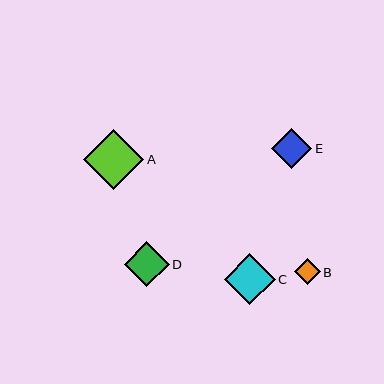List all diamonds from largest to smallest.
From largest to smallest: A, C, D, E, B.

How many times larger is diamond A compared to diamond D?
Diamond A is approximately 1.3 times the size of diamond D.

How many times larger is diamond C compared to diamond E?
Diamond C is approximately 1.3 times the size of diamond E.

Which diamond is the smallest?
Diamond B is the smallest with a size of approximately 26 pixels.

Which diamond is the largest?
Diamond A is the largest with a size of approximately 60 pixels.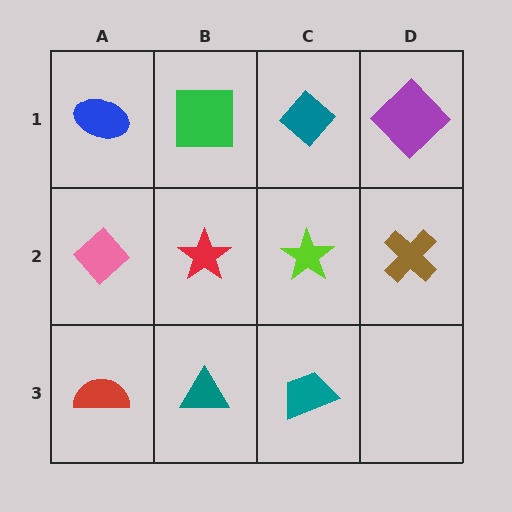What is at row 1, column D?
A purple diamond.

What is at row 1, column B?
A green square.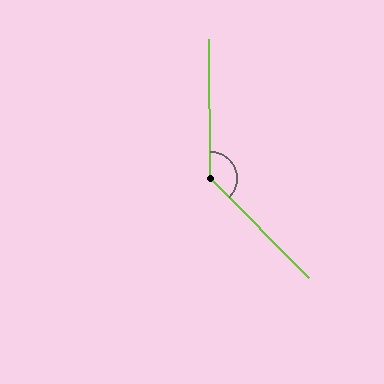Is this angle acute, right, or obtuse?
It is obtuse.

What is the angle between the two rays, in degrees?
Approximately 136 degrees.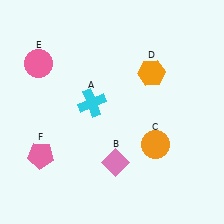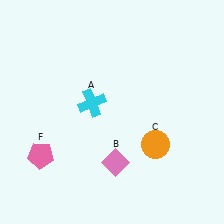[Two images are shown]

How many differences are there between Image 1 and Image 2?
There are 2 differences between the two images.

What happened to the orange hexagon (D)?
The orange hexagon (D) was removed in Image 2. It was in the top-right area of Image 1.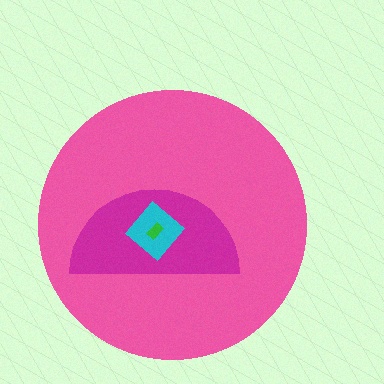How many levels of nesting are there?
4.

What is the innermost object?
The green rectangle.